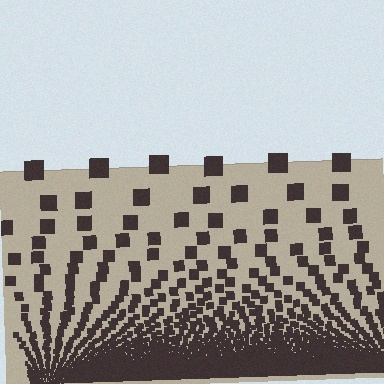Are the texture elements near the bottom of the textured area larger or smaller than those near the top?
Smaller. The gradient is inverted — elements near the bottom are smaller and denser.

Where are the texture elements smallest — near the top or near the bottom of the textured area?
Near the bottom.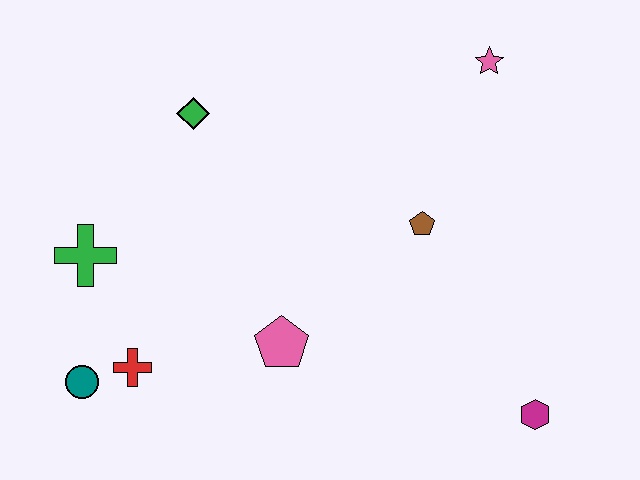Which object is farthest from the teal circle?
The pink star is farthest from the teal circle.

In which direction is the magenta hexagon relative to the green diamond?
The magenta hexagon is to the right of the green diamond.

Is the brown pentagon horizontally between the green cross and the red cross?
No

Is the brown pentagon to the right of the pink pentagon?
Yes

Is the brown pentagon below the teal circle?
No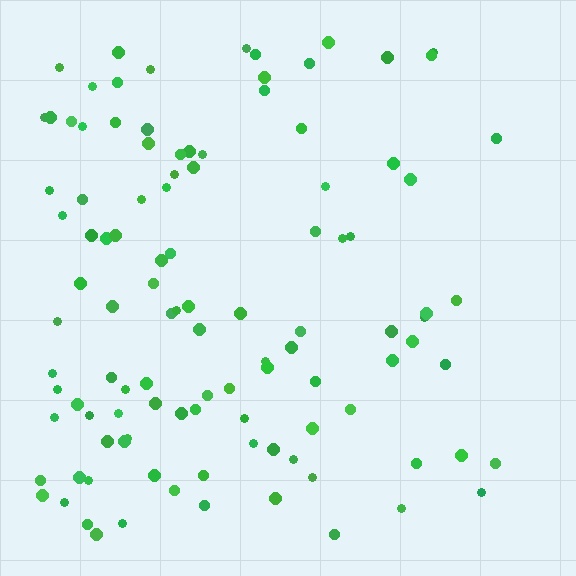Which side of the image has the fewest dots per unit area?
The right.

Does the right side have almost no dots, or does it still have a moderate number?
Still a moderate number, just noticeably fewer than the left.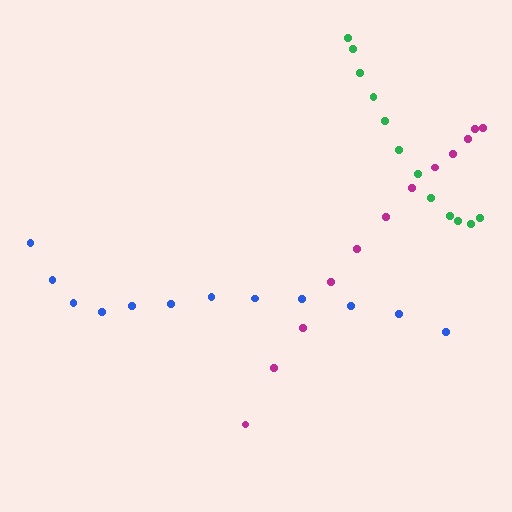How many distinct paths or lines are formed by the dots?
There are 3 distinct paths.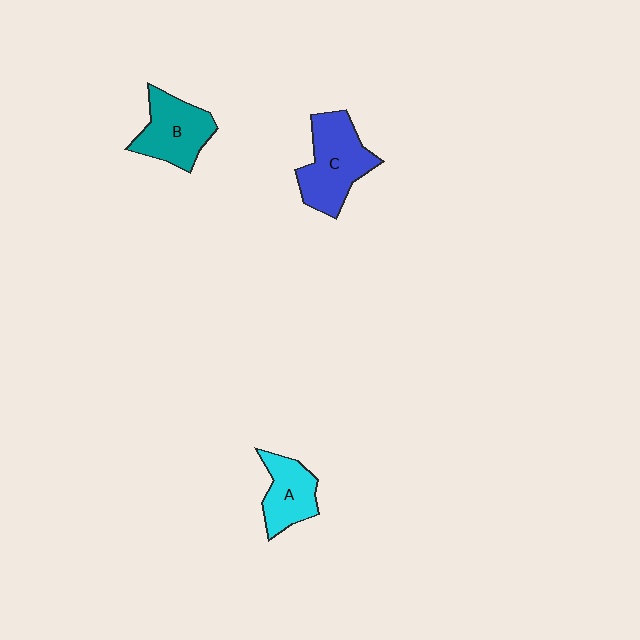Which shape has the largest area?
Shape C (blue).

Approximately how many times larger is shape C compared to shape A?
Approximately 1.5 times.